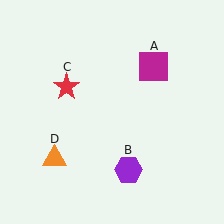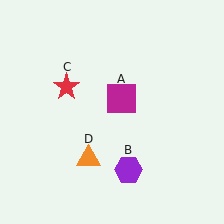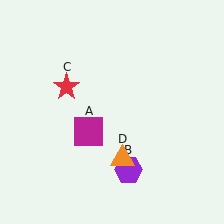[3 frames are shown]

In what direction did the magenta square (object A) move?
The magenta square (object A) moved down and to the left.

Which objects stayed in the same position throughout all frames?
Purple hexagon (object B) and red star (object C) remained stationary.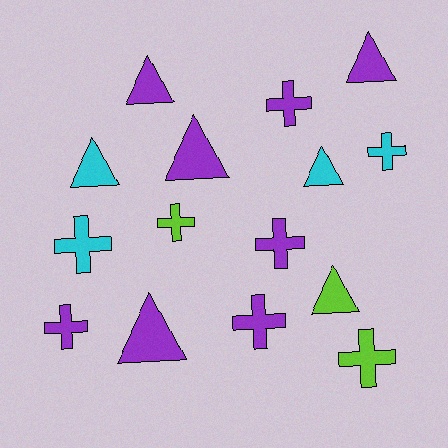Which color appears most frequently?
Purple, with 8 objects.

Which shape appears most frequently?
Cross, with 8 objects.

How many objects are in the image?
There are 15 objects.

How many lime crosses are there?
There are 2 lime crosses.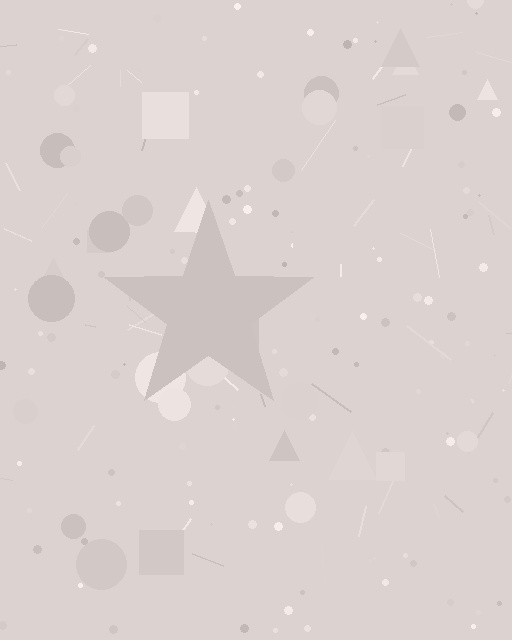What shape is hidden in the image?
A star is hidden in the image.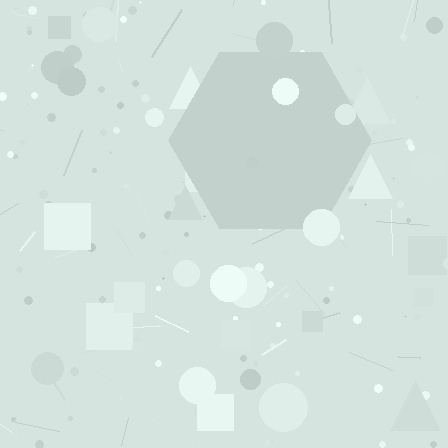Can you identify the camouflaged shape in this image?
The camouflaged shape is a hexagon.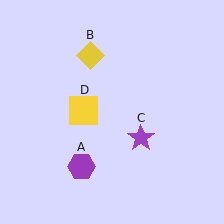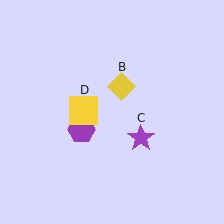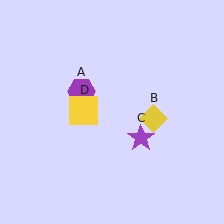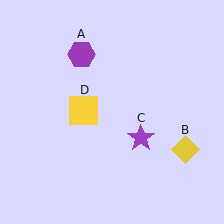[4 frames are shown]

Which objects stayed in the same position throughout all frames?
Purple star (object C) and yellow square (object D) remained stationary.